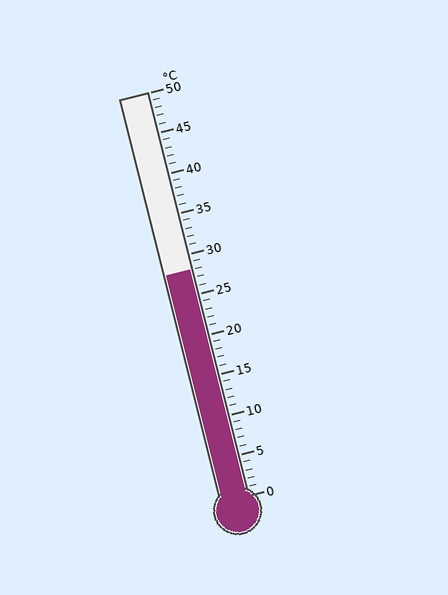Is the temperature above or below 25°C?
The temperature is above 25°C.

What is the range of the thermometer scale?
The thermometer scale ranges from 0°C to 50°C.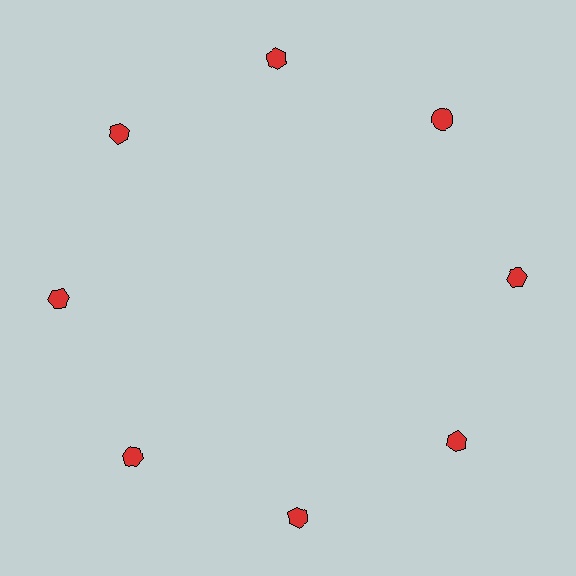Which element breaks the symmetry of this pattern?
The red circle at roughly the 2 o'clock position breaks the symmetry. All other shapes are red hexagons.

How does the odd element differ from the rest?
It has a different shape: circle instead of hexagon.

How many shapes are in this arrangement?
There are 8 shapes arranged in a ring pattern.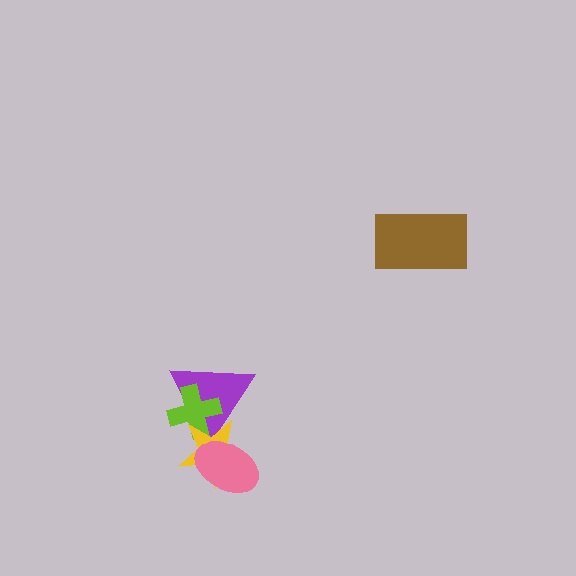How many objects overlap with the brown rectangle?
0 objects overlap with the brown rectangle.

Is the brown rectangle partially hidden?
No, no other shape covers it.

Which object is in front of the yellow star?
The pink ellipse is in front of the yellow star.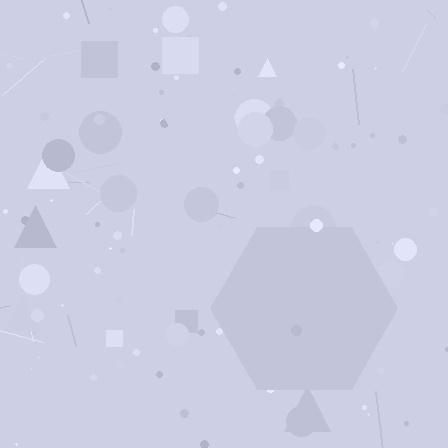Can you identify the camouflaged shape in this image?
The camouflaged shape is a hexagon.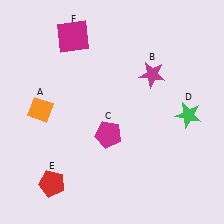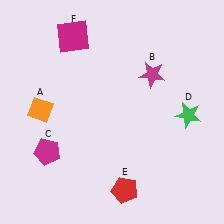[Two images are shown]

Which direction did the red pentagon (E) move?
The red pentagon (E) moved right.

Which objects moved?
The objects that moved are: the magenta pentagon (C), the red pentagon (E).